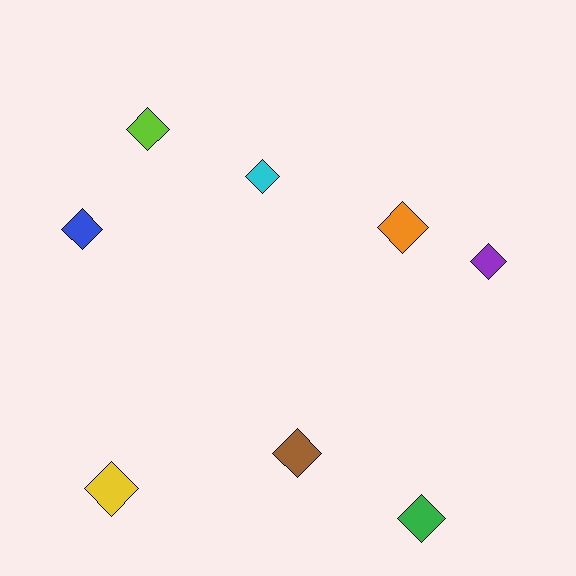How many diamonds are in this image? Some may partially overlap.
There are 8 diamonds.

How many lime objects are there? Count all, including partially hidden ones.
There is 1 lime object.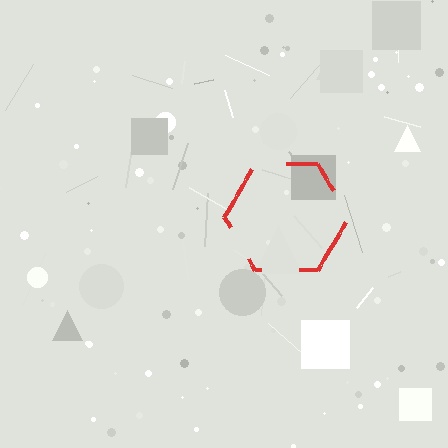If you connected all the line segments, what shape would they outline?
They would outline a hexagon.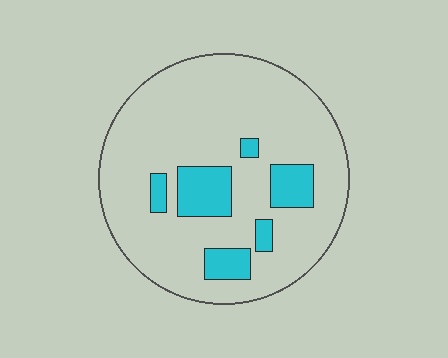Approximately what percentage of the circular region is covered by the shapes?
Approximately 15%.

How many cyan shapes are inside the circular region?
6.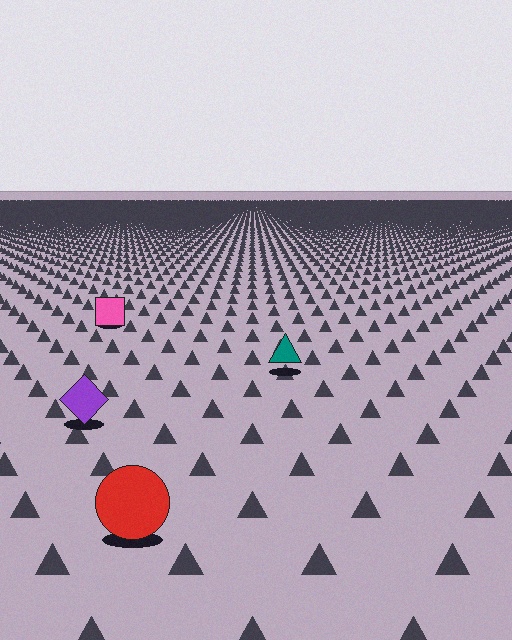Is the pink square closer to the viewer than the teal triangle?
No. The teal triangle is closer — you can tell from the texture gradient: the ground texture is coarser near it.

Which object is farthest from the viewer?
The pink square is farthest from the viewer. It appears smaller and the ground texture around it is denser.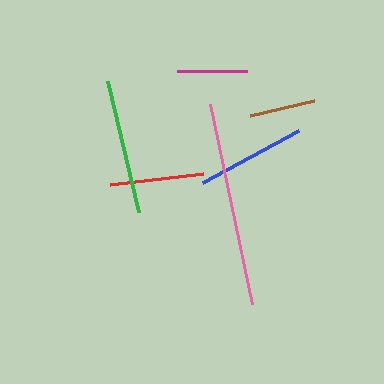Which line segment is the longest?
The pink line is the longest at approximately 205 pixels.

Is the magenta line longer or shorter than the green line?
The green line is longer than the magenta line.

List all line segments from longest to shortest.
From longest to shortest: pink, green, blue, red, magenta, brown.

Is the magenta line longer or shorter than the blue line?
The blue line is longer than the magenta line.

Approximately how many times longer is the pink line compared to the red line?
The pink line is approximately 2.2 times the length of the red line.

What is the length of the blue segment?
The blue segment is approximately 109 pixels long.